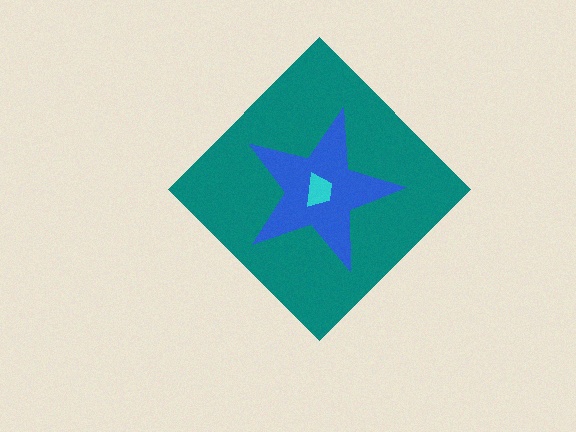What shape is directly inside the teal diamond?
The blue star.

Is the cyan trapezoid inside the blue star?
Yes.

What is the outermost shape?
The teal diamond.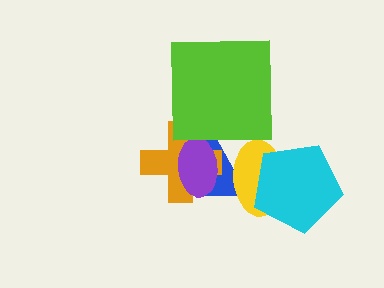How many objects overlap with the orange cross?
2 objects overlap with the orange cross.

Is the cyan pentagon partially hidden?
No, no other shape covers it.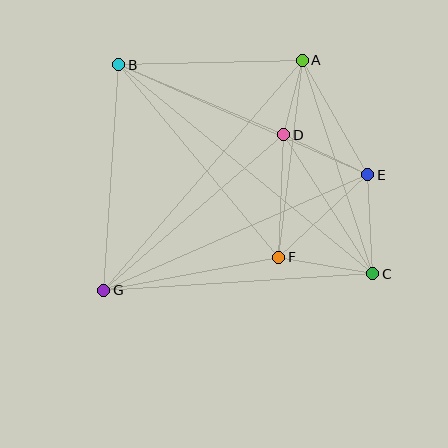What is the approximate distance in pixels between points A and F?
The distance between A and F is approximately 198 pixels.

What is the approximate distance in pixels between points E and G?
The distance between E and G is approximately 288 pixels.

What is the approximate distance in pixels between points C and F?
The distance between C and F is approximately 96 pixels.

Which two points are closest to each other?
Points A and D are closest to each other.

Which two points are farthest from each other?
Points B and C are farthest from each other.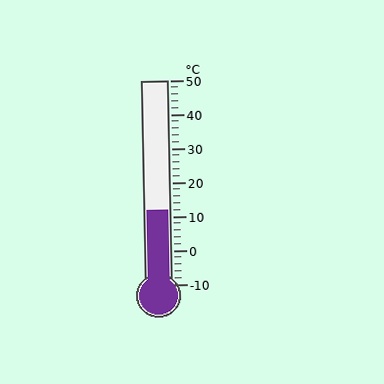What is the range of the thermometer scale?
The thermometer scale ranges from -10°C to 50°C.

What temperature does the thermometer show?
The thermometer shows approximately 12°C.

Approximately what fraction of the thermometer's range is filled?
The thermometer is filled to approximately 35% of its range.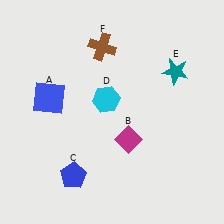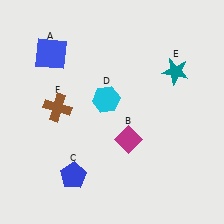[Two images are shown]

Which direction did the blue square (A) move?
The blue square (A) moved up.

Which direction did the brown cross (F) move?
The brown cross (F) moved down.